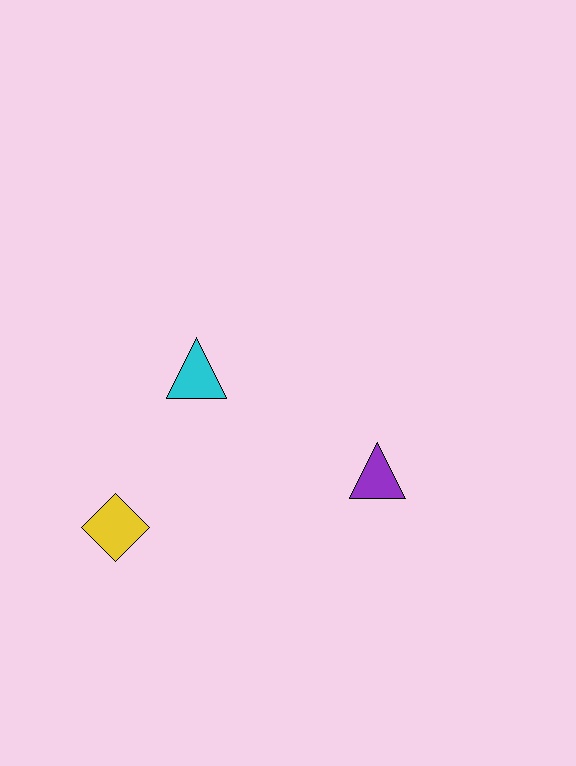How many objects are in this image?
There are 3 objects.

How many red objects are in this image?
There are no red objects.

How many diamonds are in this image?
There is 1 diamond.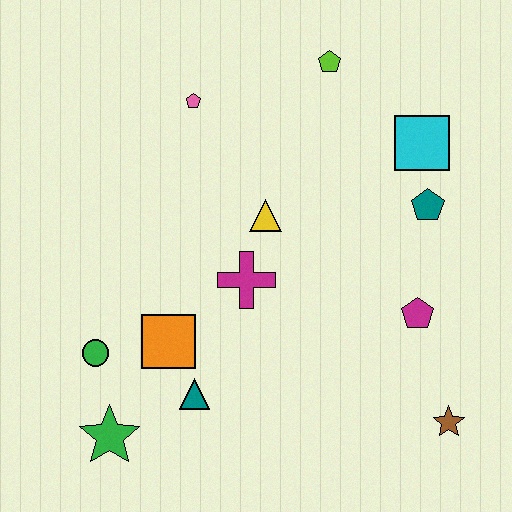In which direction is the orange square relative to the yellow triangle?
The orange square is below the yellow triangle.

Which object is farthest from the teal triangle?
The lime pentagon is farthest from the teal triangle.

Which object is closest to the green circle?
The orange square is closest to the green circle.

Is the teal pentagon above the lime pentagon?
No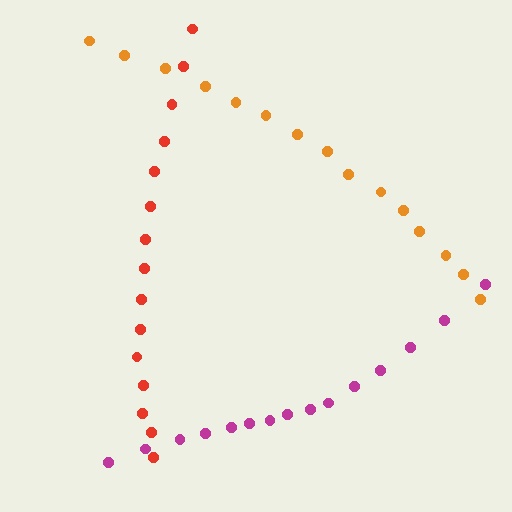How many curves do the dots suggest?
There are 3 distinct paths.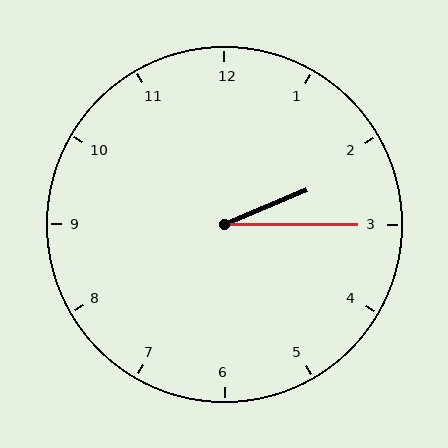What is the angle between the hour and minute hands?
Approximately 22 degrees.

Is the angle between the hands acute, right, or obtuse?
It is acute.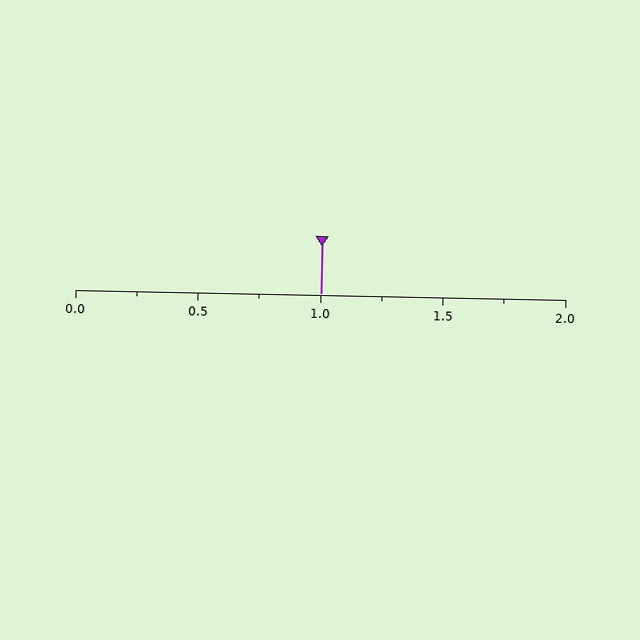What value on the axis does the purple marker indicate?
The marker indicates approximately 1.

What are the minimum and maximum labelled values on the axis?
The axis runs from 0.0 to 2.0.